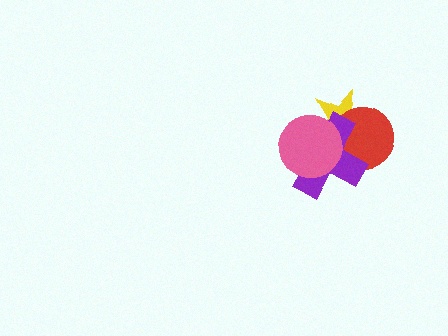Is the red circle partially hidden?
Yes, it is partially covered by another shape.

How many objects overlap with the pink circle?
3 objects overlap with the pink circle.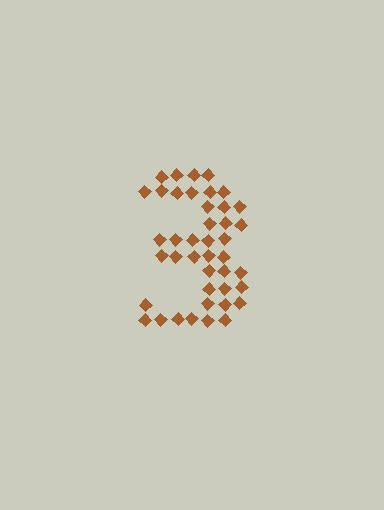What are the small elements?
The small elements are diamonds.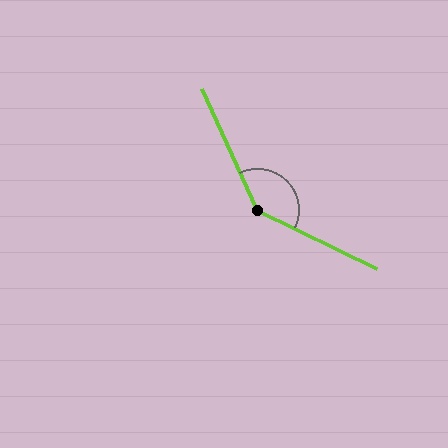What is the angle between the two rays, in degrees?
Approximately 141 degrees.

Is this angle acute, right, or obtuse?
It is obtuse.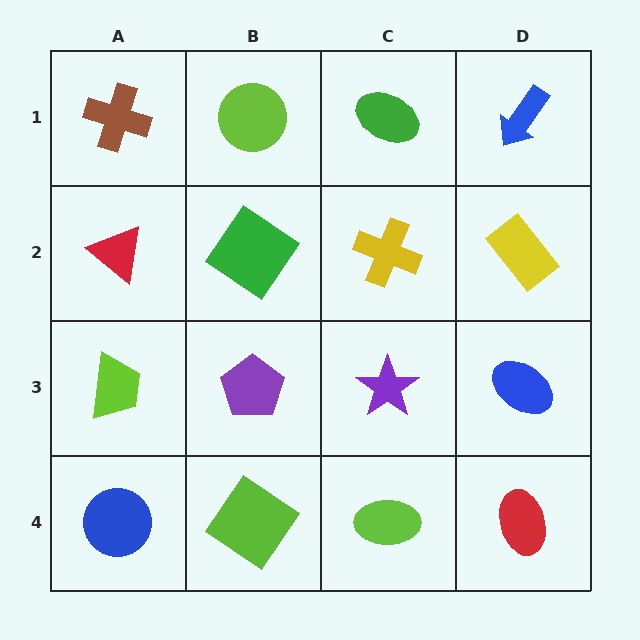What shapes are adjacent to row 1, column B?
A green diamond (row 2, column B), a brown cross (row 1, column A), a green ellipse (row 1, column C).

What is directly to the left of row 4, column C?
A lime diamond.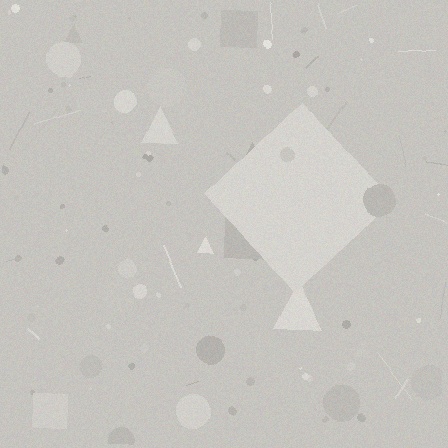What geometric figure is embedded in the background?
A diamond is embedded in the background.